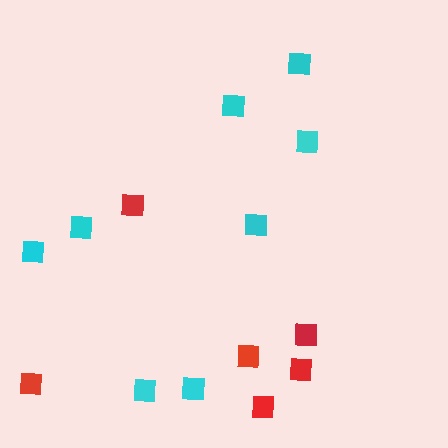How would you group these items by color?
There are 2 groups: one group of cyan squares (8) and one group of red squares (6).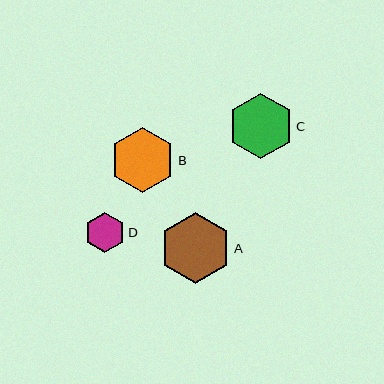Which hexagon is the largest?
Hexagon A is the largest with a size of approximately 71 pixels.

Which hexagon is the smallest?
Hexagon D is the smallest with a size of approximately 39 pixels.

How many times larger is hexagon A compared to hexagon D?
Hexagon A is approximately 1.8 times the size of hexagon D.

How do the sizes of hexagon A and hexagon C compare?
Hexagon A and hexagon C are approximately the same size.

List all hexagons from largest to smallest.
From largest to smallest: A, C, B, D.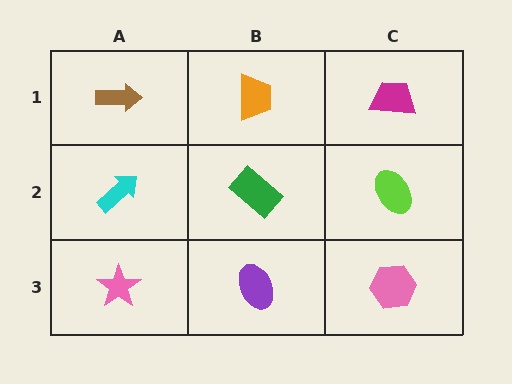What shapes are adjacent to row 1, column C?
A lime ellipse (row 2, column C), an orange trapezoid (row 1, column B).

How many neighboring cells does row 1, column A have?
2.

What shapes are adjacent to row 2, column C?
A magenta trapezoid (row 1, column C), a pink hexagon (row 3, column C), a green rectangle (row 2, column B).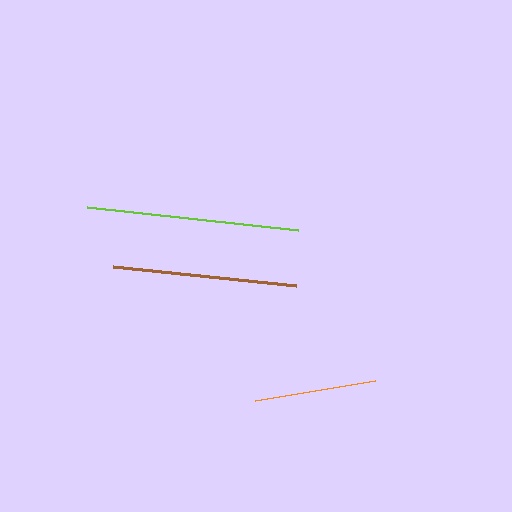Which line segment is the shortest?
The orange line is the shortest at approximately 122 pixels.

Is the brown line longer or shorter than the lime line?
The lime line is longer than the brown line.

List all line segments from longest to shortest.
From longest to shortest: lime, brown, orange.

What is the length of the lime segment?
The lime segment is approximately 213 pixels long.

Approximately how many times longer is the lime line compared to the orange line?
The lime line is approximately 1.7 times the length of the orange line.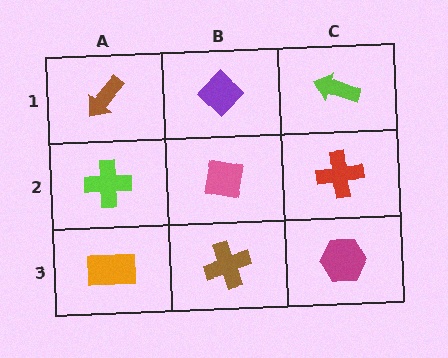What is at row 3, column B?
A brown cross.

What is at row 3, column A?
An orange rectangle.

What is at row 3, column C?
A magenta hexagon.